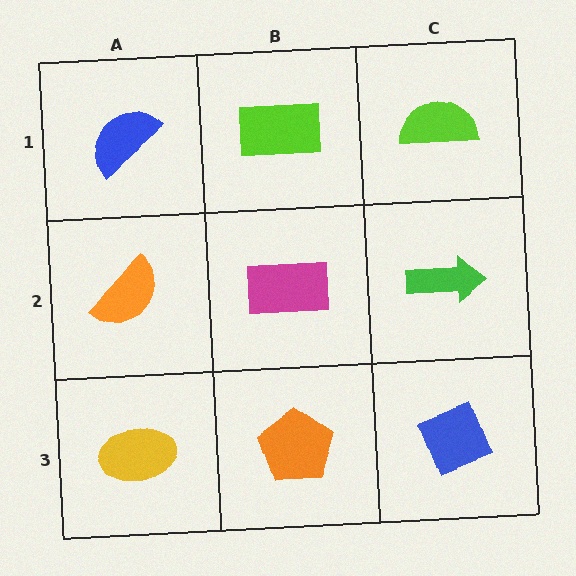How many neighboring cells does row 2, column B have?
4.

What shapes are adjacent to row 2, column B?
A lime rectangle (row 1, column B), an orange pentagon (row 3, column B), an orange semicircle (row 2, column A), a green arrow (row 2, column C).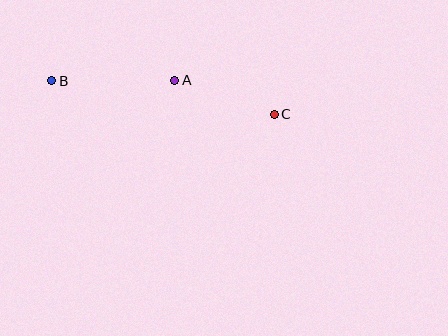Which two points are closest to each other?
Points A and C are closest to each other.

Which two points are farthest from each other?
Points B and C are farthest from each other.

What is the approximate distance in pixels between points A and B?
The distance between A and B is approximately 123 pixels.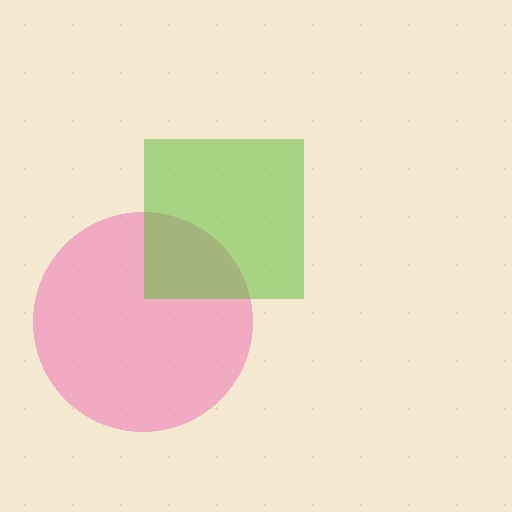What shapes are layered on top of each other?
The layered shapes are: a pink circle, a lime square.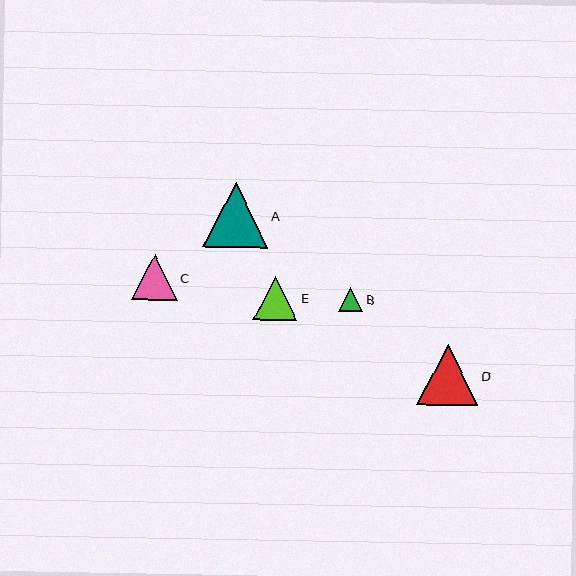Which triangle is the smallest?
Triangle B is the smallest with a size of approximately 24 pixels.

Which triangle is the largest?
Triangle A is the largest with a size of approximately 65 pixels.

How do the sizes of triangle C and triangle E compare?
Triangle C and triangle E are approximately the same size.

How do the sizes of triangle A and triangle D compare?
Triangle A and triangle D are approximately the same size.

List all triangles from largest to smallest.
From largest to smallest: A, D, C, E, B.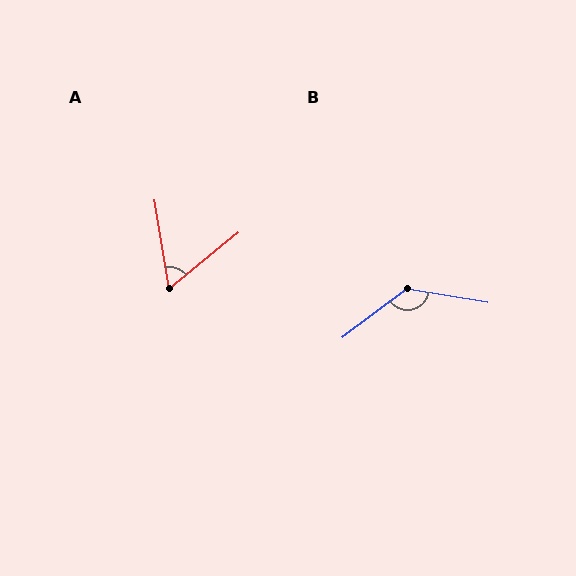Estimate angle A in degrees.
Approximately 60 degrees.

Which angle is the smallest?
A, at approximately 60 degrees.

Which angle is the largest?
B, at approximately 133 degrees.